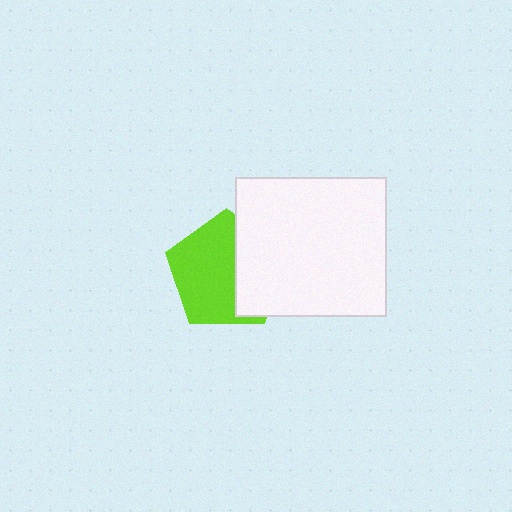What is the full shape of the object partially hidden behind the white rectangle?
The partially hidden object is a lime pentagon.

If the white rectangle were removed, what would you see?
You would see the complete lime pentagon.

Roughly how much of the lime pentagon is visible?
About half of it is visible (roughly 62%).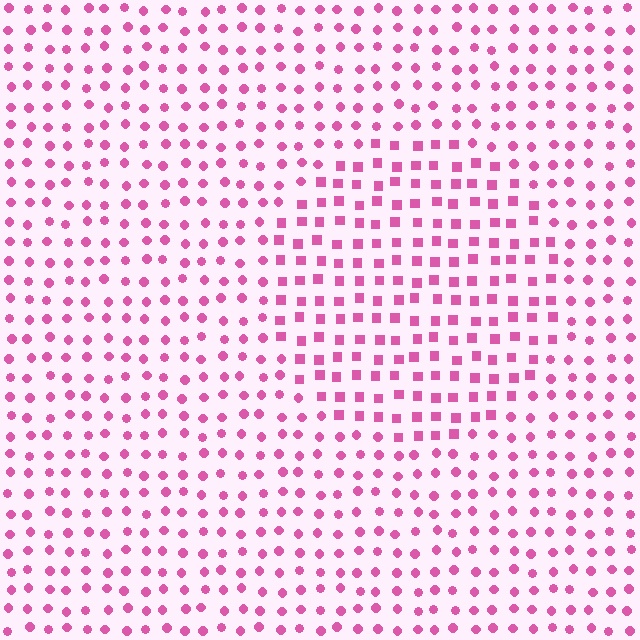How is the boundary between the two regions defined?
The boundary is defined by a change in element shape: squares inside vs. circles outside. All elements share the same color and spacing.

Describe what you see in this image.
The image is filled with small pink elements arranged in a uniform grid. A circle-shaped region contains squares, while the surrounding area contains circles. The boundary is defined purely by the change in element shape.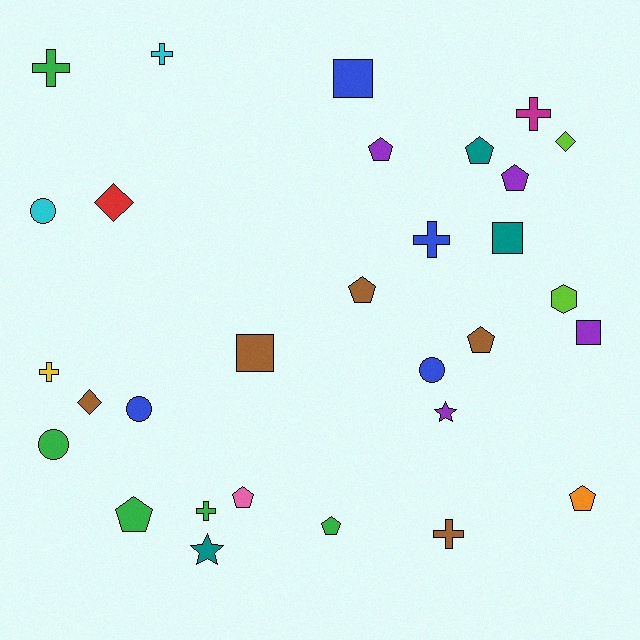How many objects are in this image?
There are 30 objects.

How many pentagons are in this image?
There are 9 pentagons.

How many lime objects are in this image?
There are 2 lime objects.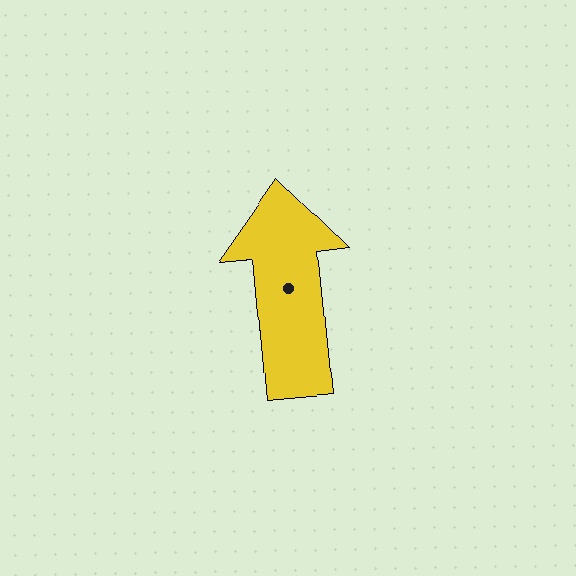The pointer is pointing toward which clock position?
Roughly 12 o'clock.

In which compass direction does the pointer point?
North.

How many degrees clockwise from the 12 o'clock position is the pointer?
Approximately 355 degrees.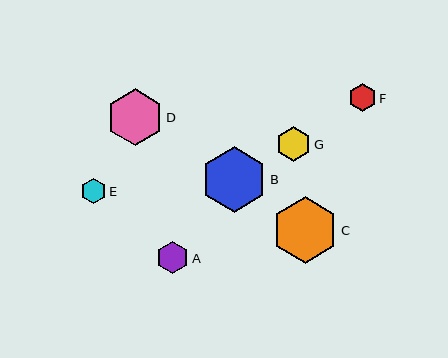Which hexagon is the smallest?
Hexagon E is the smallest with a size of approximately 26 pixels.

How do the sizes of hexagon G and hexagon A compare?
Hexagon G and hexagon A are approximately the same size.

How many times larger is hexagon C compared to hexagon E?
Hexagon C is approximately 2.6 times the size of hexagon E.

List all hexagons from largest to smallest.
From largest to smallest: C, B, D, G, A, F, E.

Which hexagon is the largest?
Hexagon C is the largest with a size of approximately 67 pixels.